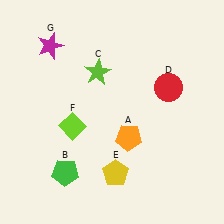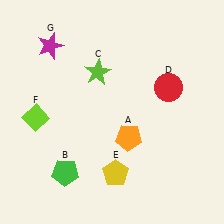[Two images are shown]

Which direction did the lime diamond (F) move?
The lime diamond (F) moved left.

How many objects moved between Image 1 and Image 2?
1 object moved between the two images.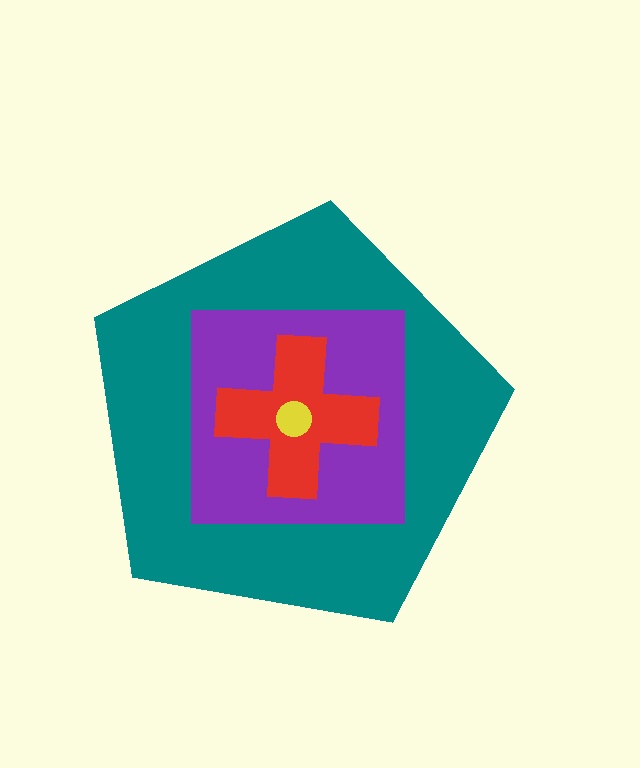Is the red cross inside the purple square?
Yes.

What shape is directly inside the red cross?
The yellow circle.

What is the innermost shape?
The yellow circle.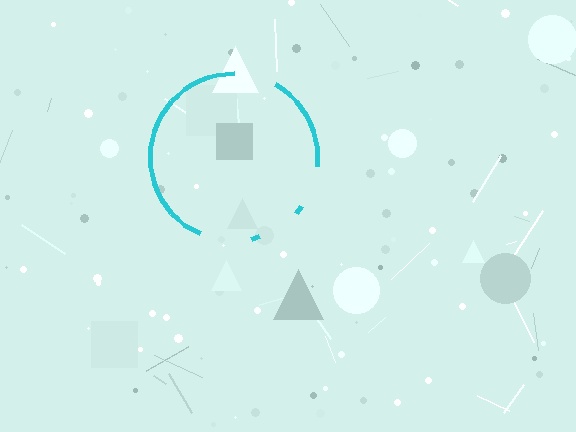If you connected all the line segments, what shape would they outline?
They would outline a circle.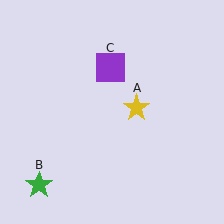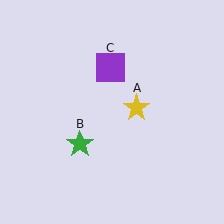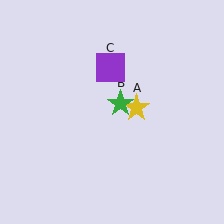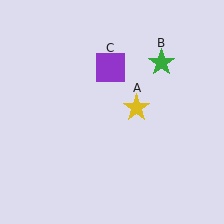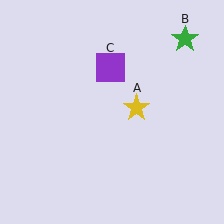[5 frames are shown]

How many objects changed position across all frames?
1 object changed position: green star (object B).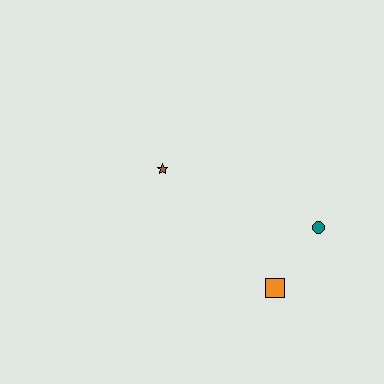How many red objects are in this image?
There are no red objects.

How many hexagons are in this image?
There are no hexagons.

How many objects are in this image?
There are 3 objects.